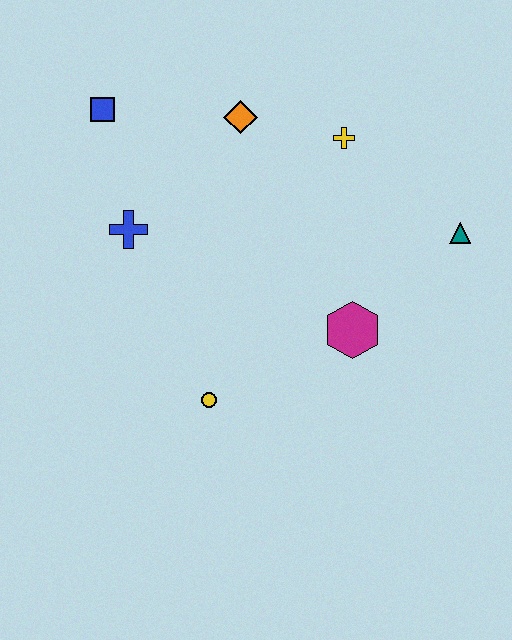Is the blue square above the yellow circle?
Yes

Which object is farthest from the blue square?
The teal triangle is farthest from the blue square.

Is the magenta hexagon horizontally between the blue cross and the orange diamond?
No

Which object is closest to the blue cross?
The blue square is closest to the blue cross.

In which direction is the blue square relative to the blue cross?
The blue square is above the blue cross.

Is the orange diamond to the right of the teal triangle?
No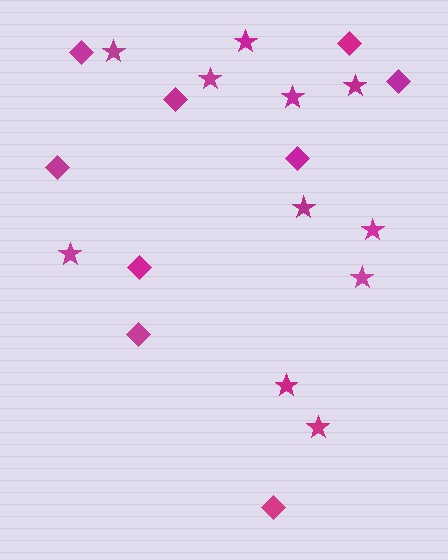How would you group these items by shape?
There are 2 groups: one group of stars (11) and one group of diamonds (9).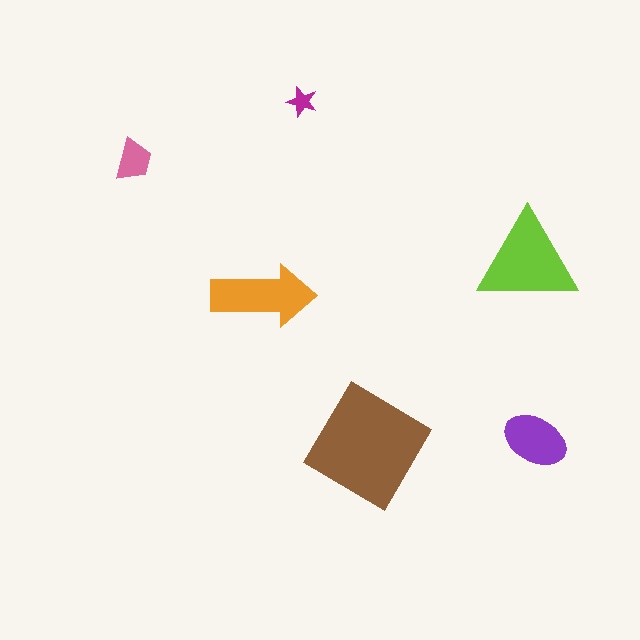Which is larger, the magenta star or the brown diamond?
The brown diamond.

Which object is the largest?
The brown diamond.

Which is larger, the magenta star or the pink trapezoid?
The pink trapezoid.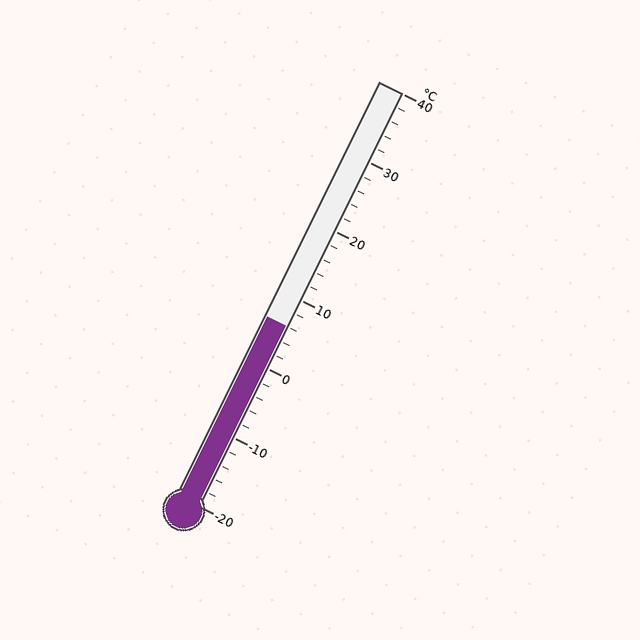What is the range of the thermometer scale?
The thermometer scale ranges from -20°C to 40°C.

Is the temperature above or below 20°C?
The temperature is below 20°C.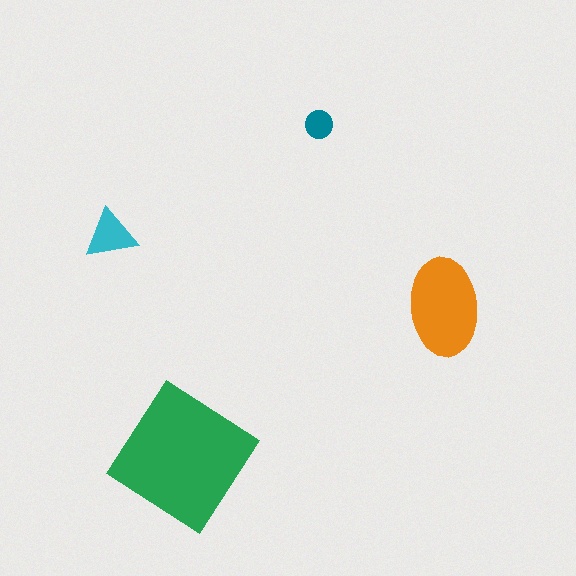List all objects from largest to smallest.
The green diamond, the orange ellipse, the cyan triangle, the teal circle.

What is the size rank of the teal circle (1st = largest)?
4th.